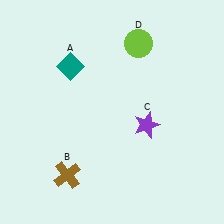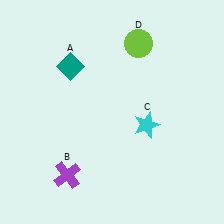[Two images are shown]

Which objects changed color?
B changed from brown to purple. C changed from purple to cyan.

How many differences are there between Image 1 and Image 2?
There are 2 differences between the two images.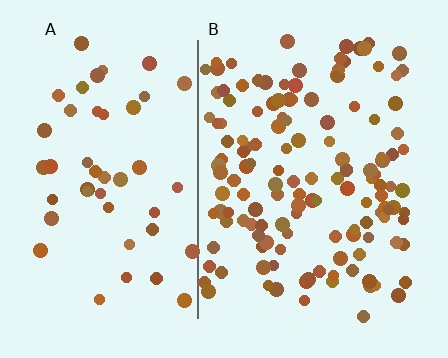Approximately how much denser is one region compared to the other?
Approximately 2.9× — region B over region A.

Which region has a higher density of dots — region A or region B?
B (the right).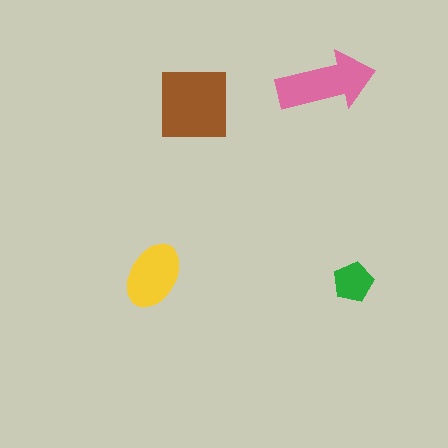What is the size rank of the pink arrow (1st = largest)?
2nd.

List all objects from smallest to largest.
The green pentagon, the yellow ellipse, the pink arrow, the brown square.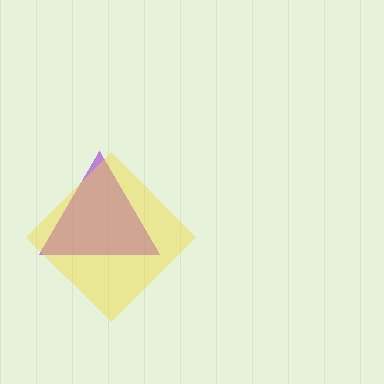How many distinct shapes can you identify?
There are 2 distinct shapes: a purple triangle, a yellow diamond.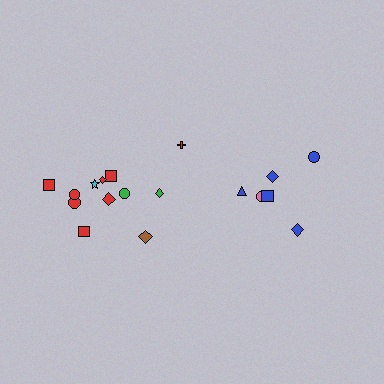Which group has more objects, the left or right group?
The left group.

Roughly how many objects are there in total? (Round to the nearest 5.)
Roughly 20 objects in total.